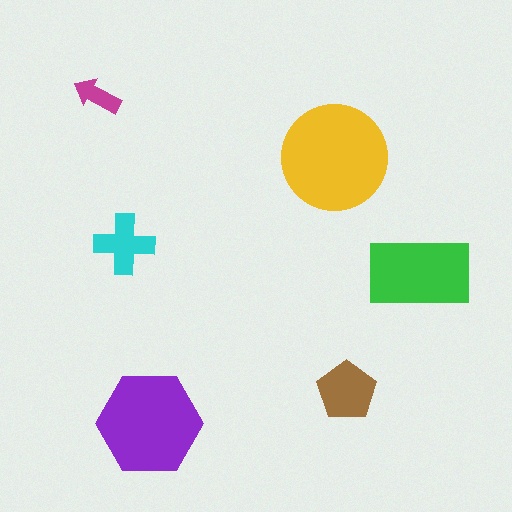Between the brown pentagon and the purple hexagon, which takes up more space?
The purple hexagon.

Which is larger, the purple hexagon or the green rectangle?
The purple hexagon.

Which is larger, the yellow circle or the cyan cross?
The yellow circle.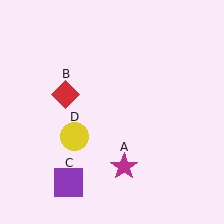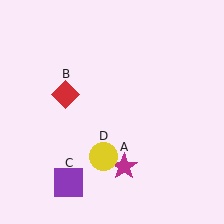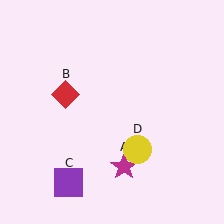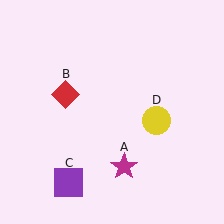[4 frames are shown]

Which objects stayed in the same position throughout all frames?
Magenta star (object A) and red diamond (object B) and purple square (object C) remained stationary.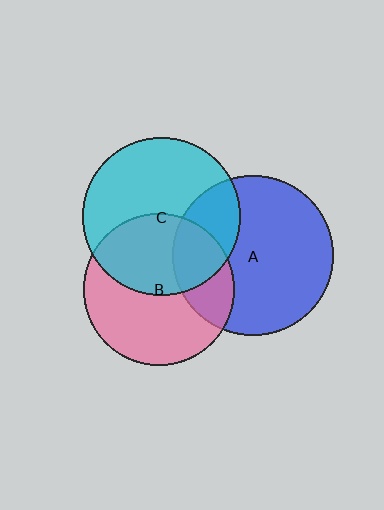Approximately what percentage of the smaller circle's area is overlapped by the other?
Approximately 25%.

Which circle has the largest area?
Circle A (blue).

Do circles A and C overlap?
Yes.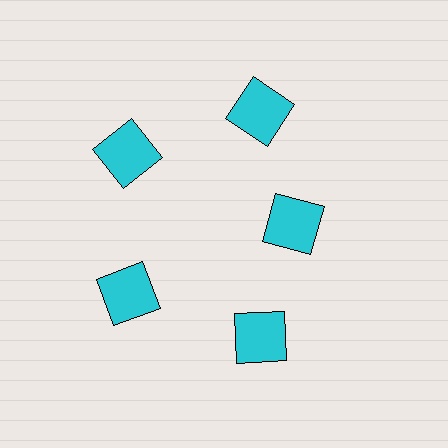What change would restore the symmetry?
The symmetry would be restored by moving it outward, back onto the ring so that all 5 squares sit at equal angles and equal distance from the center.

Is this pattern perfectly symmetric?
No. The 5 cyan squares are arranged in a ring, but one element near the 3 o'clock position is pulled inward toward the center, breaking the 5-fold rotational symmetry.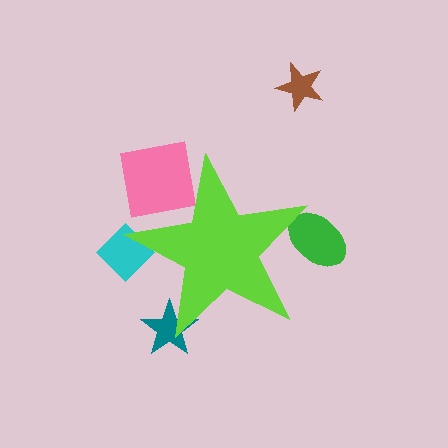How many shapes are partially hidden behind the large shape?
4 shapes are partially hidden.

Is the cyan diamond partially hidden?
Yes, the cyan diamond is partially hidden behind the lime star.